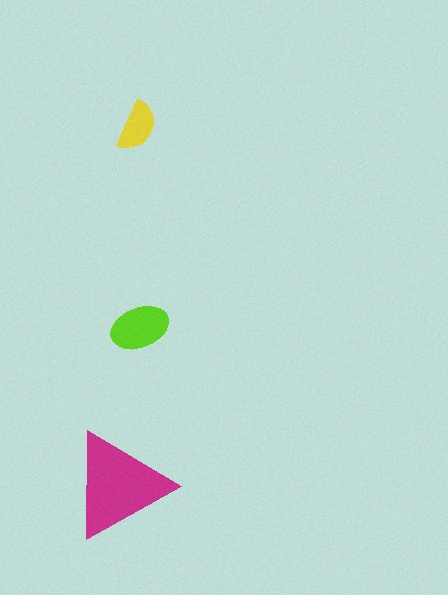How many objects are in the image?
There are 3 objects in the image.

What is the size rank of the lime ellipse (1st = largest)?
2nd.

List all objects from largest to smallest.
The magenta triangle, the lime ellipse, the yellow semicircle.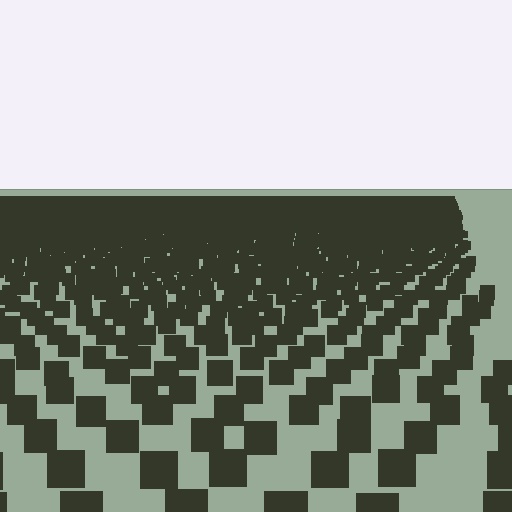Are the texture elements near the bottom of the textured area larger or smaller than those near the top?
Larger. Near the bottom, elements are closer to the viewer and appear at a bigger on-screen size.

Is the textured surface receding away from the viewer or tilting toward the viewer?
The surface is receding away from the viewer. Texture elements get smaller and denser toward the top.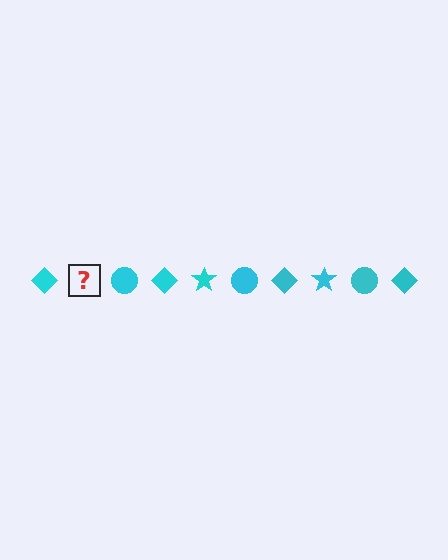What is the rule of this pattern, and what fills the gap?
The rule is that the pattern cycles through diamond, star, circle shapes in cyan. The gap should be filled with a cyan star.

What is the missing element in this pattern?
The missing element is a cyan star.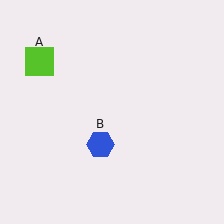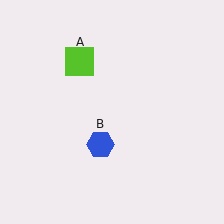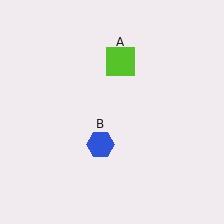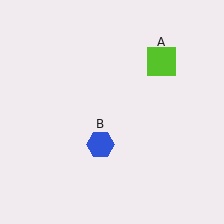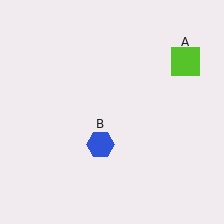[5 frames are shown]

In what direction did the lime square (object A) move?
The lime square (object A) moved right.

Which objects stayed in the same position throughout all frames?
Blue hexagon (object B) remained stationary.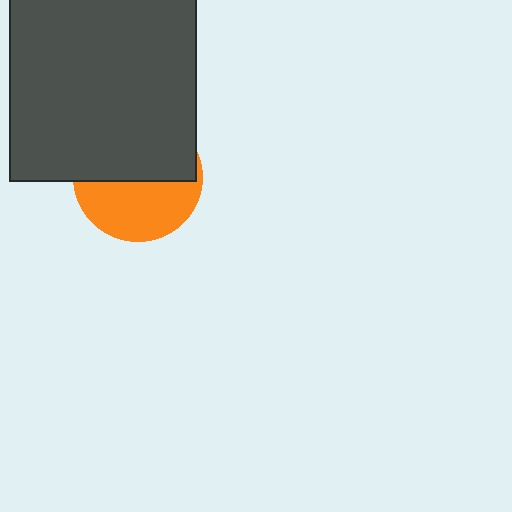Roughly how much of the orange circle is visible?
About half of it is visible (roughly 47%).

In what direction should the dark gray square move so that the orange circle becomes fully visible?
The dark gray square should move up. That is the shortest direction to clear the overlap and leave the orange circle fully visible.